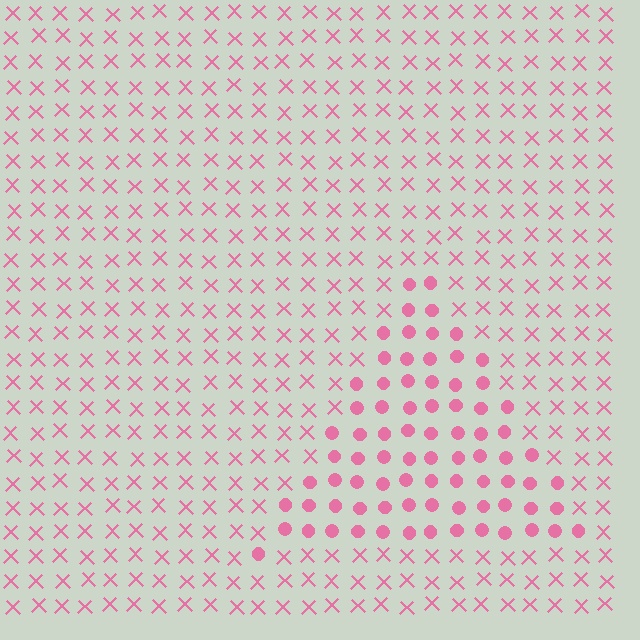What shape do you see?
I see a triangle.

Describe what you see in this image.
The image is filled with small pink elements arranged in a uniform grid. A triangle-shaped region contains circles, while the surrounding area contains X marks. The boundary is defined purely by the change in element shape.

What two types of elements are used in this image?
The image uses circles inside the triangle region and X marks outside it.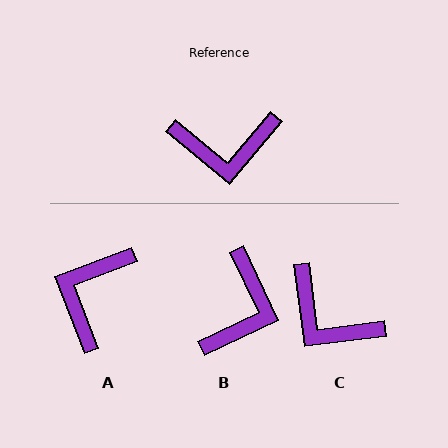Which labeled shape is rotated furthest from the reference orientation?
A, about 119 degrees away.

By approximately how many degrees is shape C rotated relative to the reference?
Approximately 43 degrees clockwise.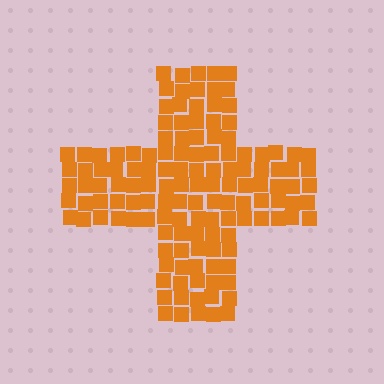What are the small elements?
The small elements are squares.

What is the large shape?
The large shape is a cross.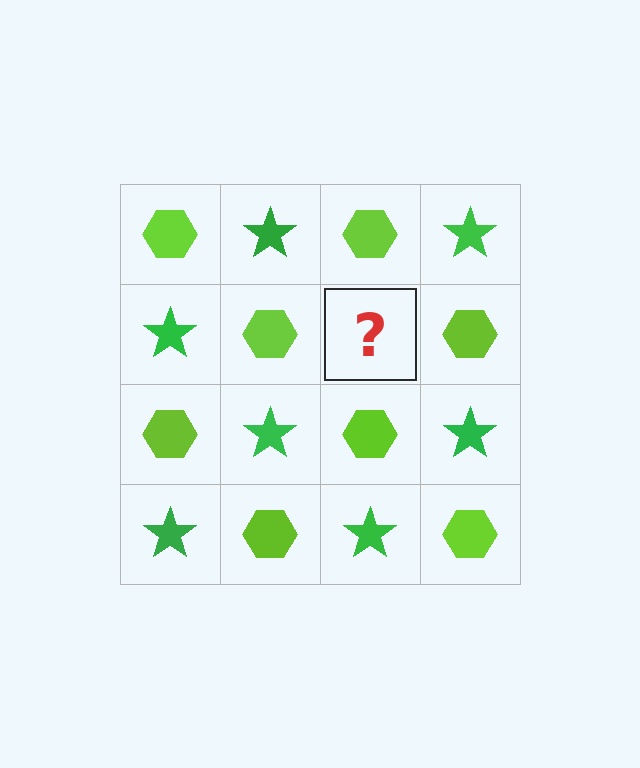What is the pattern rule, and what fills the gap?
The rule is that it alternates lime hexagon and green star in a checkerboard pattern. The gap should be filled with a green star.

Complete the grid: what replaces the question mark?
The question mark should be replaced with a green star.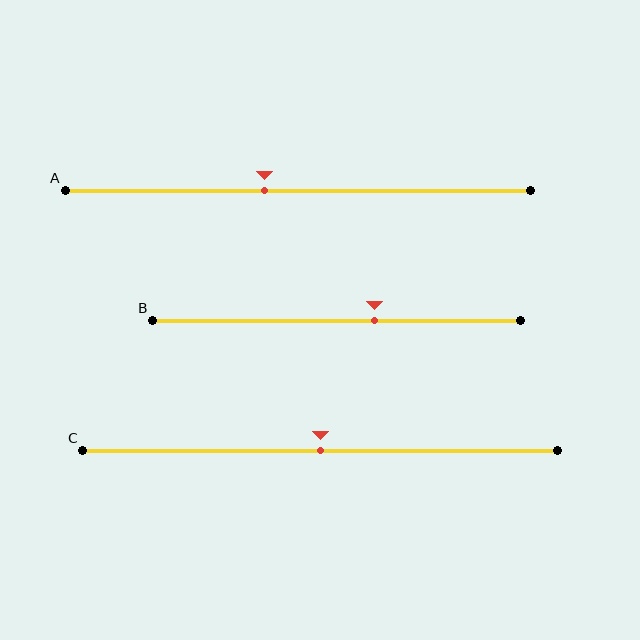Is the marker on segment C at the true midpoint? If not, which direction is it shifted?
Yes, the marker on segment C is at the true midpoint.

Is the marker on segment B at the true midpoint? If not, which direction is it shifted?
No, the marker on segment B is shifted to the right by about 10% of the segment length.